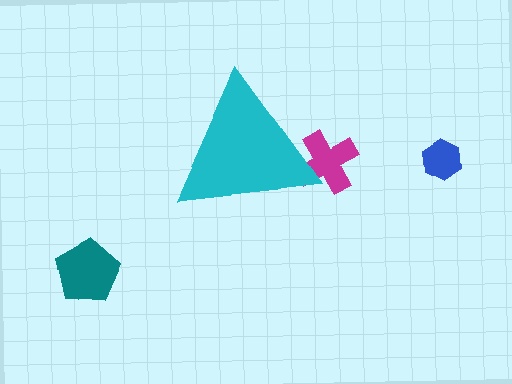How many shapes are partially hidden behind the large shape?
1 shape is partially hidden.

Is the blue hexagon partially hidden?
No, the blue hexagon is fully visible.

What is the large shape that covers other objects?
A cyan triangle.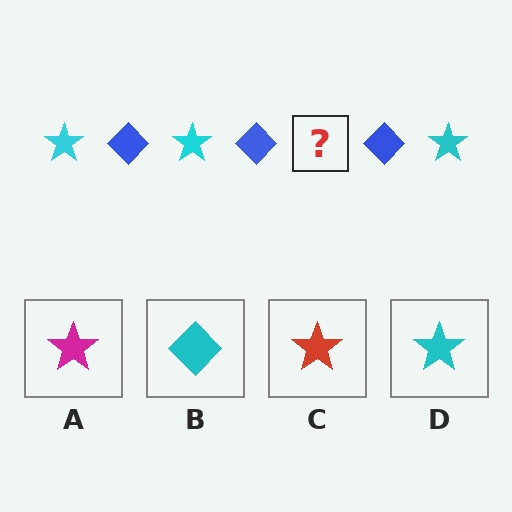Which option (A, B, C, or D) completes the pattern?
D.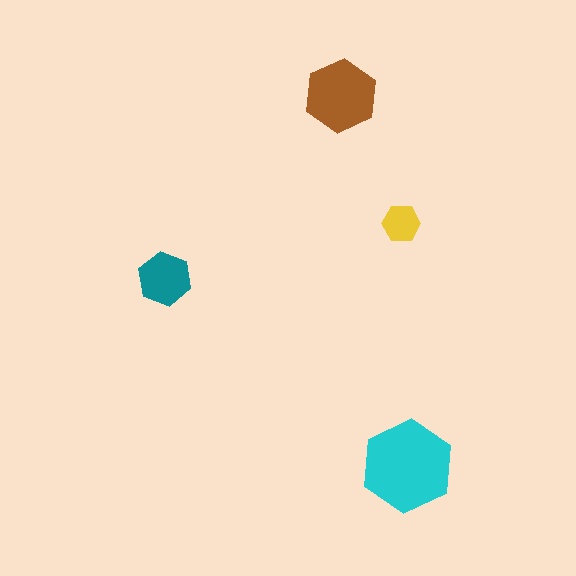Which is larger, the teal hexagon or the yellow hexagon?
The teal one.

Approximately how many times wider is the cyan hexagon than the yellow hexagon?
About 2.5 times wider.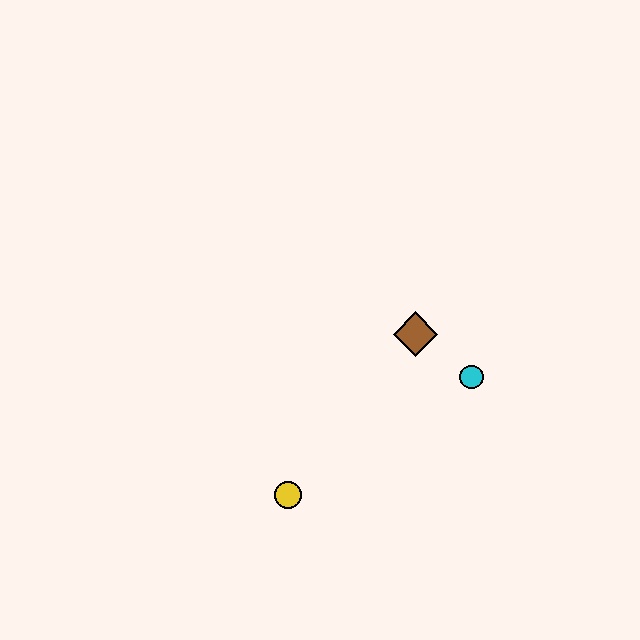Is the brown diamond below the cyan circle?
No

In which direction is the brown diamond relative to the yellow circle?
The brown diamond is above the yellow circle.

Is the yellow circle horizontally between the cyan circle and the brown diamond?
No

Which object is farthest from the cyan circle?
The yellow circle is farthest from the cyan circle.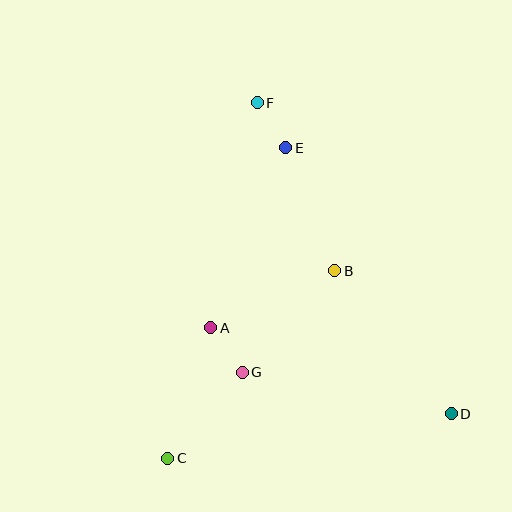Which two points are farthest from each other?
Points C and F are farthest from each other.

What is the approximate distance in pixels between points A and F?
The distance between A and F is approximately 230 pixels.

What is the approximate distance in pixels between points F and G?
The distance between F and G is approximately 270 pixels.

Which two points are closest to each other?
Points E and F are closest to each other.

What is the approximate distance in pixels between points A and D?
The distance between A and D is approximately 255 pixels.